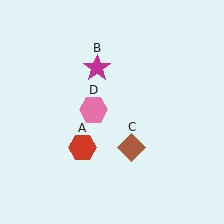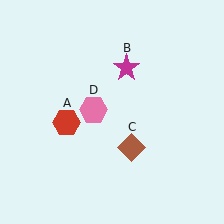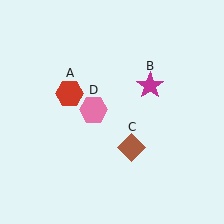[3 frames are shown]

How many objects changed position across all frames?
2 objects changed position: red hexagon (object A), magenta star (object B).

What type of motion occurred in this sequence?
The red hexagon (object A), magenta star (object B) rotated clockwise around the center of the scene.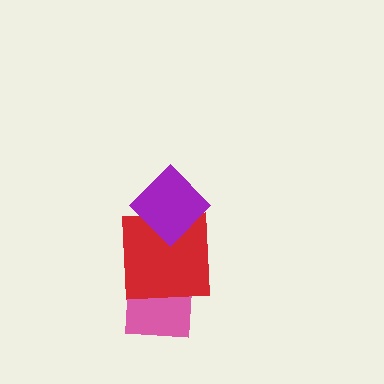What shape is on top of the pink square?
The red square is on top of the pink square.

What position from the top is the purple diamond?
The purple diamond is 1st from the top.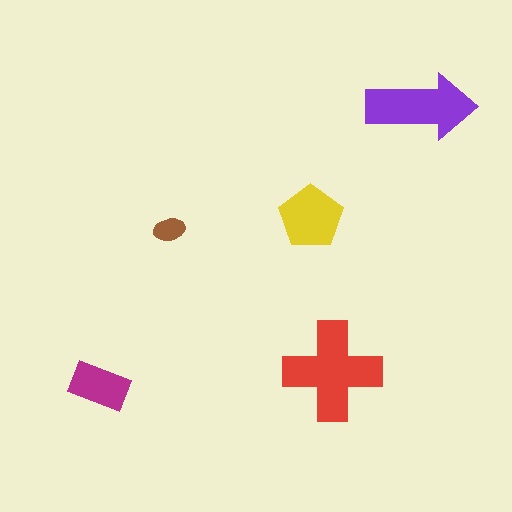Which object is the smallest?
The brown ellipse.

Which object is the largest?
The red cross.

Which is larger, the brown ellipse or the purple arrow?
The purple arrow.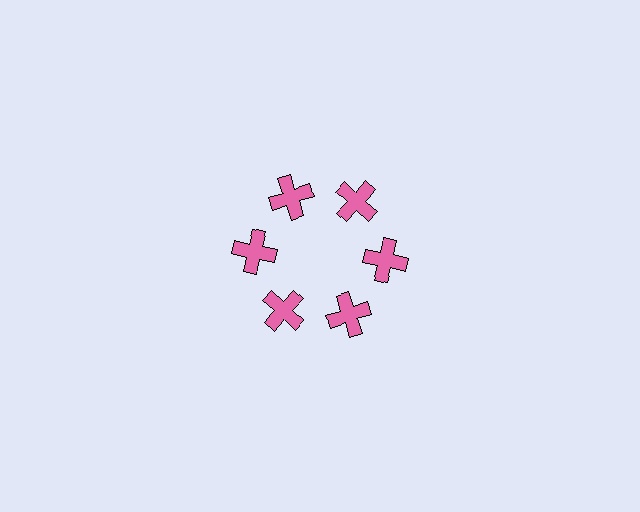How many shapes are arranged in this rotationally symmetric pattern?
There are 6 shapes, arranged in 6 groups of 1.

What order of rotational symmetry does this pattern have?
This pattern has 6-fold rotational symmetry.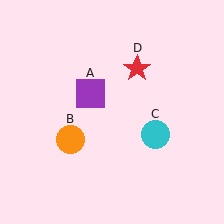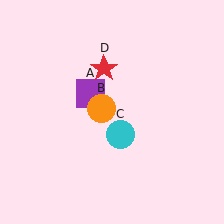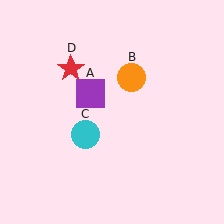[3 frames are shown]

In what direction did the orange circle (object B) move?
The orange circle (object B) moved up and to the right.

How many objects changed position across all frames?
3 objects changed position: orange circle (object B), cyan circle (object C), red star (object D).